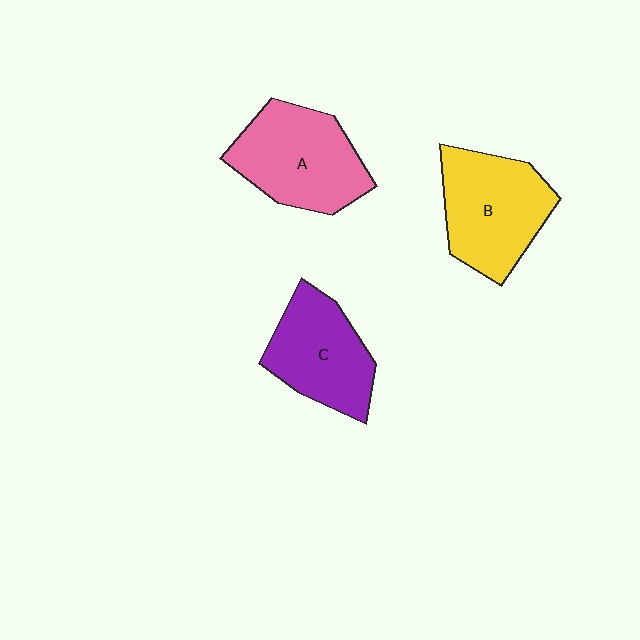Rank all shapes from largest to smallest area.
From largest to smallest: A (pink), B (yellow), C (purple).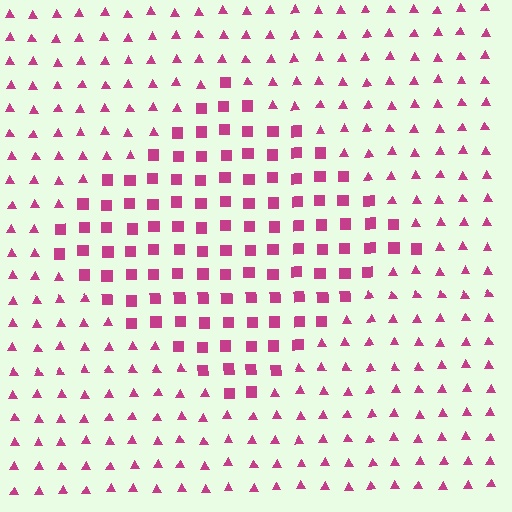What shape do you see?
I see a diamond.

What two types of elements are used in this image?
The image uses squares inside the diamond region and triangles outside it.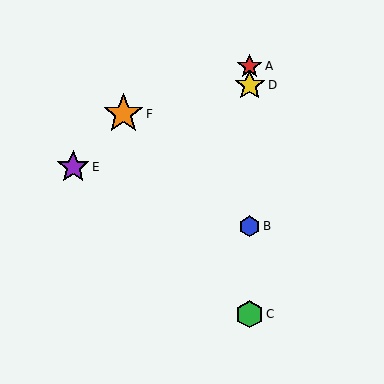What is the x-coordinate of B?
Object B is at x≈250.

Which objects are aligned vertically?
Objects A, B, C, D are aligned vertically.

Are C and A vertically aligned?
Yes, both are at x≈250.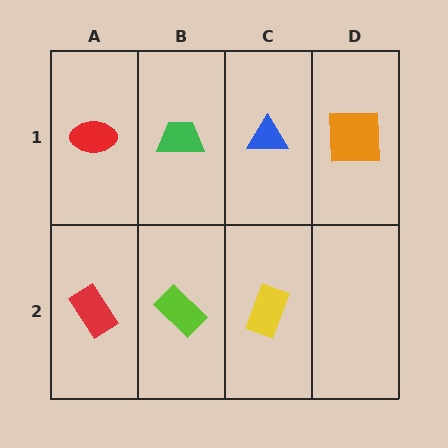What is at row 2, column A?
A red rectangle.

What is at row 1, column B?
A green trapezoid.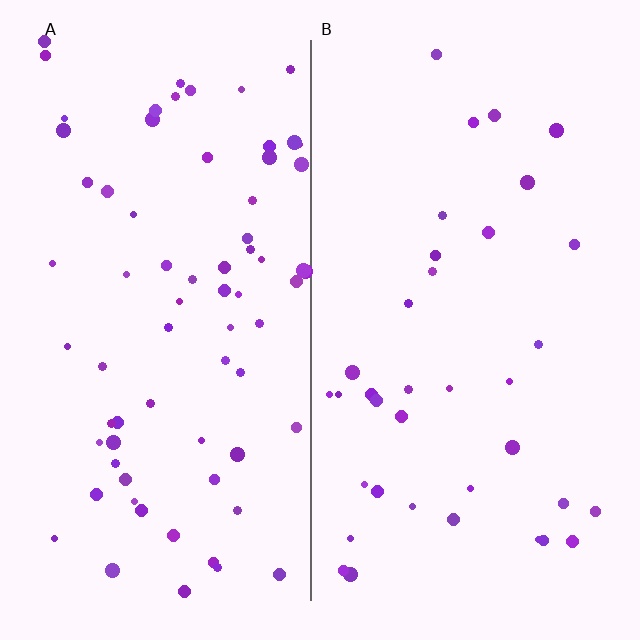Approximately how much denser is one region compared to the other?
Approximately 2.0× — region A over region B.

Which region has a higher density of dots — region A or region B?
A (the left).